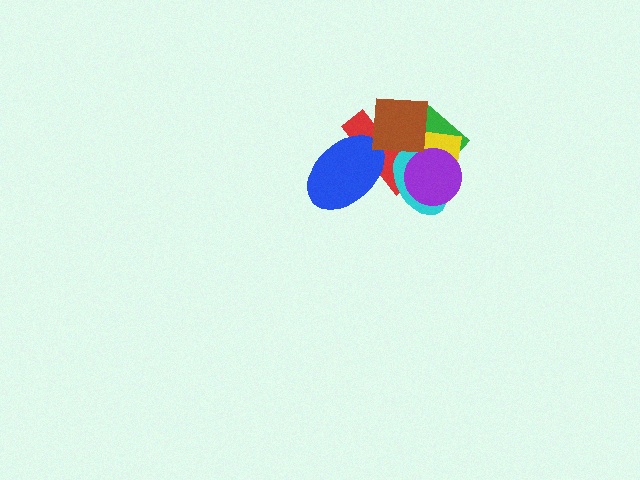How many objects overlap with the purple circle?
4 objects overlap with the purple circle.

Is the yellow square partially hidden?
Yes, it is partially covered by another shape.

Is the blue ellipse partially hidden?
Yes, it is partially covered by another shape.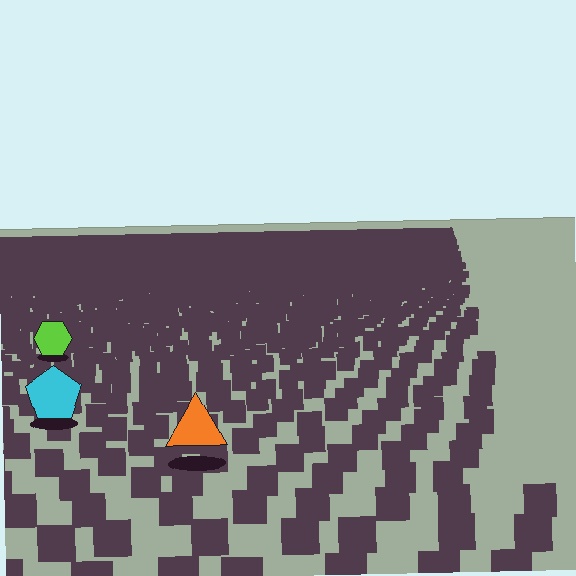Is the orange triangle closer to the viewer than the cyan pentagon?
Yes. The orange triangle is closer — you can tell from the texture gradient: the ground texture is coarser near it.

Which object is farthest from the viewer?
The lime hexagon is farthest from the viewer. It appears smaller and the ground texture around it is denser.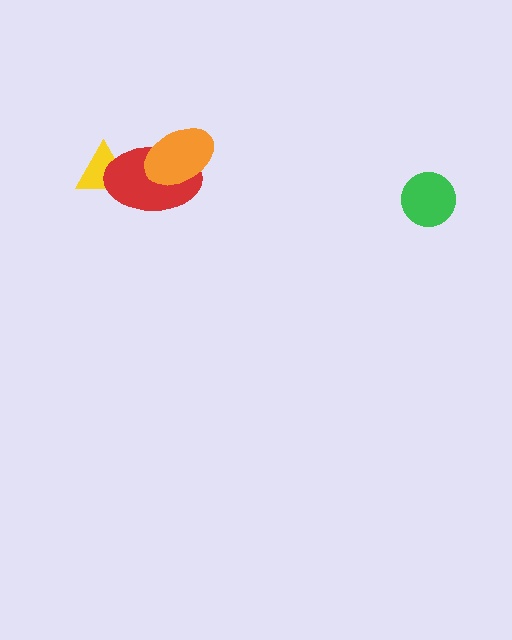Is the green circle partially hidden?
No, no other shape covers it.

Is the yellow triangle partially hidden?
Yes, it is partially covered by another shape.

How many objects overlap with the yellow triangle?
1 object overlaps with the yellow triangle.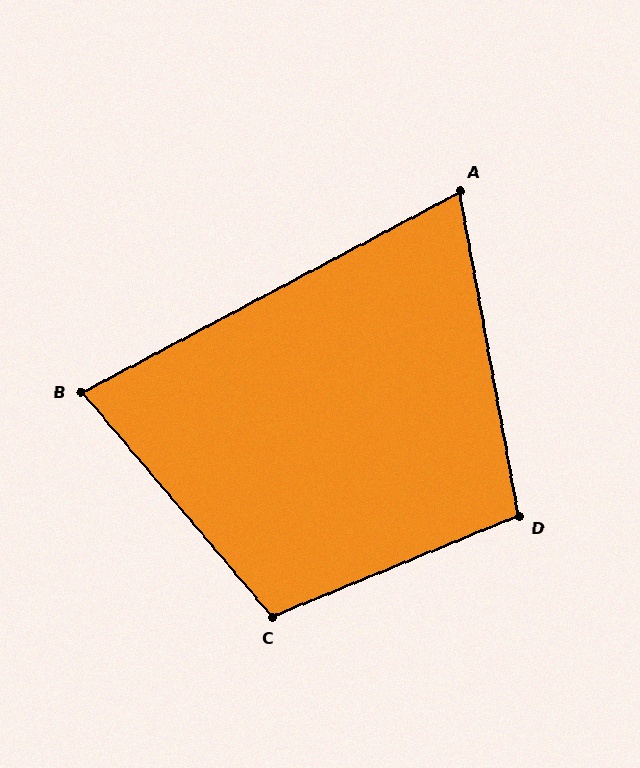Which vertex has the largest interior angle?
C, at approximately 108 degrees.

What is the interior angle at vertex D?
Approximately 102 degrees (obtuse).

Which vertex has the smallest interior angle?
A, at approximately 72 degrees.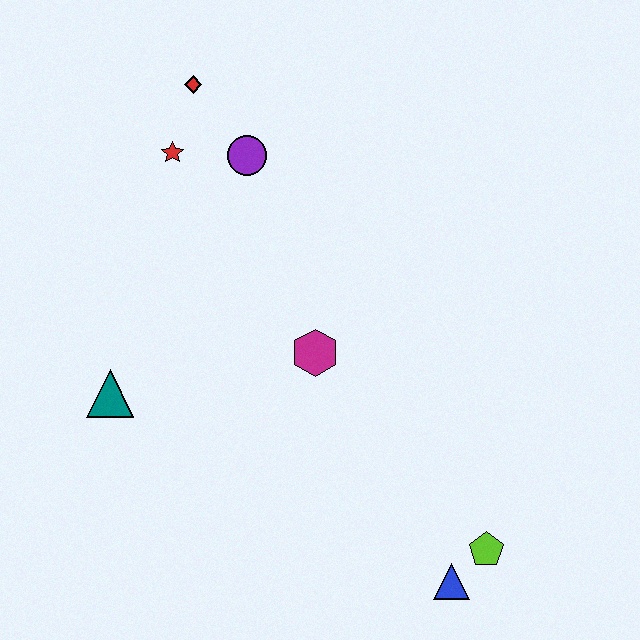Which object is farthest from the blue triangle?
The red diamond is farthest from the blue triangle.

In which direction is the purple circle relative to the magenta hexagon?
The purple circle is above the magenta hexagon.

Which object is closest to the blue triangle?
The lime pentagon is closest to the blue triangle.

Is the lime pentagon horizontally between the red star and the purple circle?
No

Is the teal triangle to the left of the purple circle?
Yes